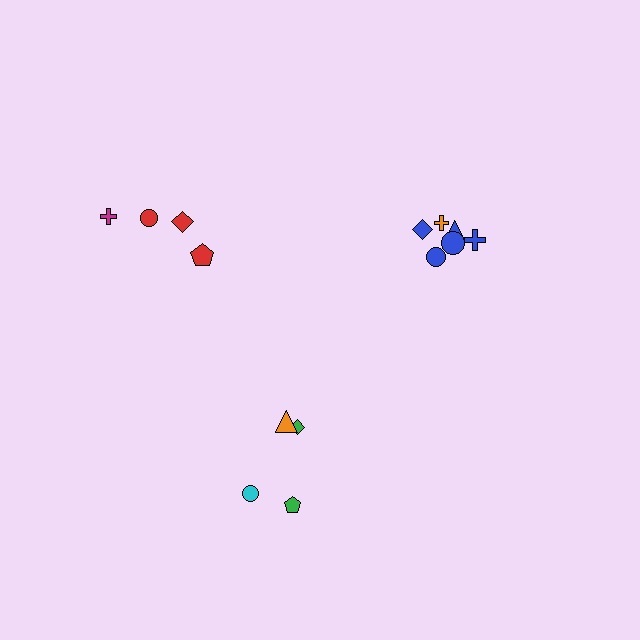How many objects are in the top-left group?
There are 4 objects.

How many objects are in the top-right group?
There are 6 objects.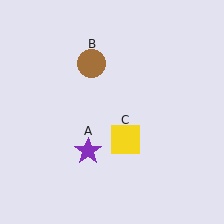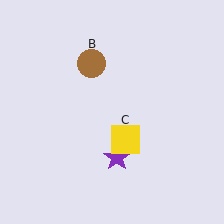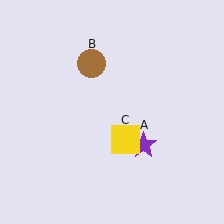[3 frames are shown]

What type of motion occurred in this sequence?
The purple star (object A) rotated counterclockwise around the center of the scene.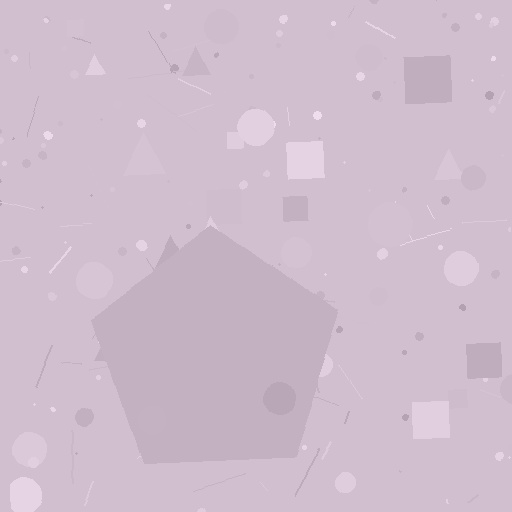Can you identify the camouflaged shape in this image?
The camouflaged shape is a pentagon.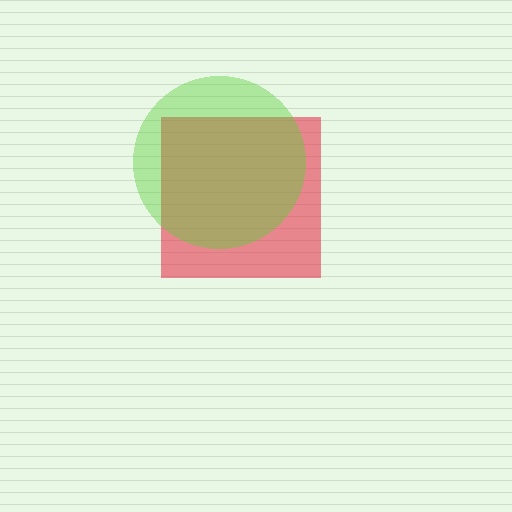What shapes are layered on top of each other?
The layered shapes are: a red square, a lime circle.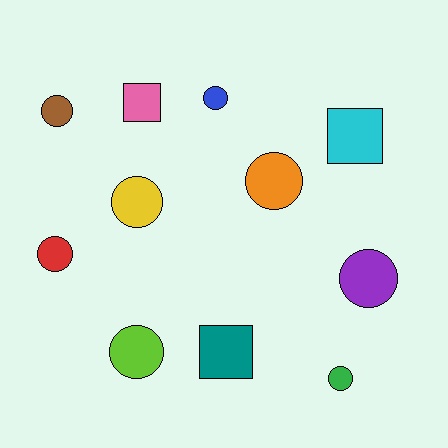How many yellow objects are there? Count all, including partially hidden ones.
There is 1 yellow object.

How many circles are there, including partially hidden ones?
There are 8 circles.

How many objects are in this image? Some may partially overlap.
There are 11 objects.